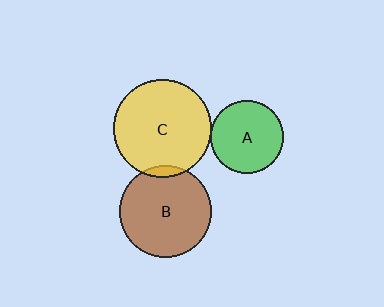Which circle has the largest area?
Circle C (yellow).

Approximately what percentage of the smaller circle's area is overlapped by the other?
Approximately 5%.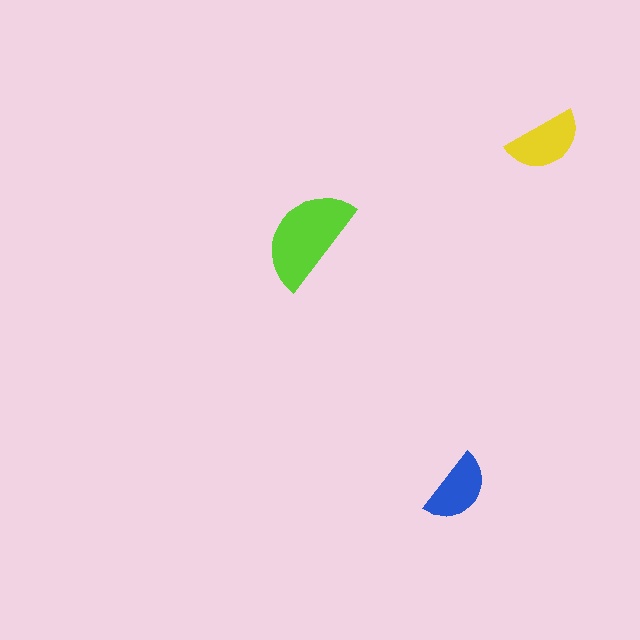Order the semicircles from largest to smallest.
the lime one, the yellow one, the blue one.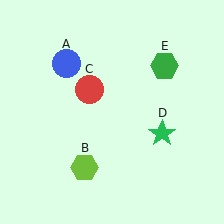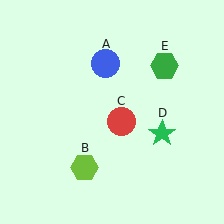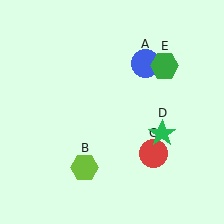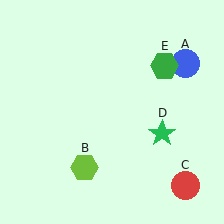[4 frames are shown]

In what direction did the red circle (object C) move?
The red circle (object C) moved down and to the right.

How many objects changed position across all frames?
2 objects changed position: blue circle (object A), red circle (object C).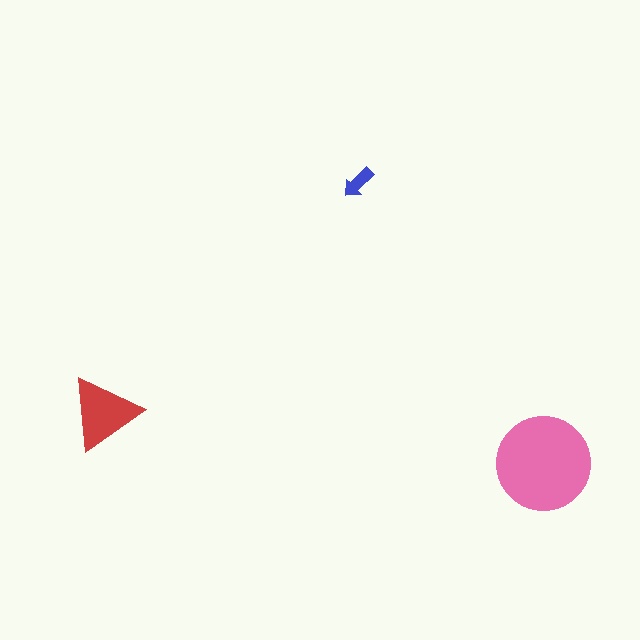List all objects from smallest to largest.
The blue arrow, the red triangle, the pink circle.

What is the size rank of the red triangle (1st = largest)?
2nd.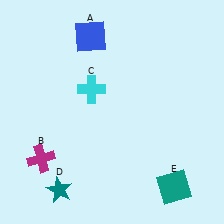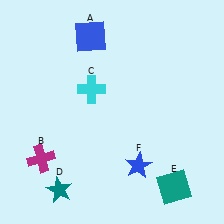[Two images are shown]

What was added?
A blue star (F) was added in Image 2.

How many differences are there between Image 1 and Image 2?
There is 1 difference between the two images.